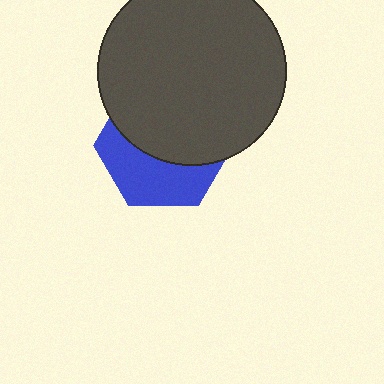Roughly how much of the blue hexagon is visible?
A small part of it is visible (roughly 42%).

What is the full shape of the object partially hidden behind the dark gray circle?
The partially hidden object is a blue hexagon.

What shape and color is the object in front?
The object in front is a dark gray circle.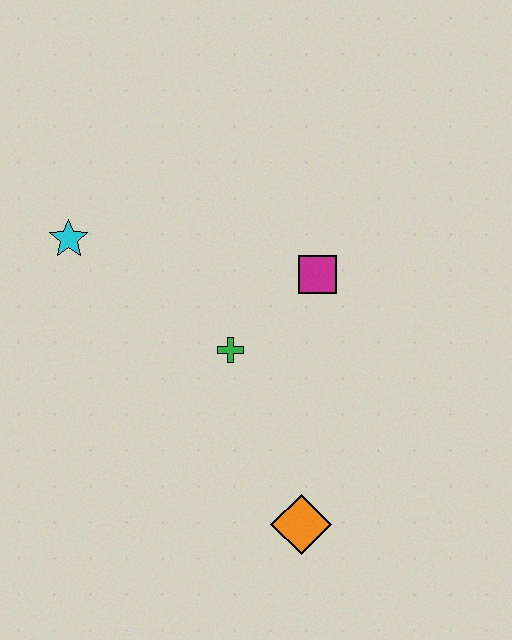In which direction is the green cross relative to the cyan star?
The green cross is to the right of the cyan star.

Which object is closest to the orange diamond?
The green cross is closest to the orange diamond.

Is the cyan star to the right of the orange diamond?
No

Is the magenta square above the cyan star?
No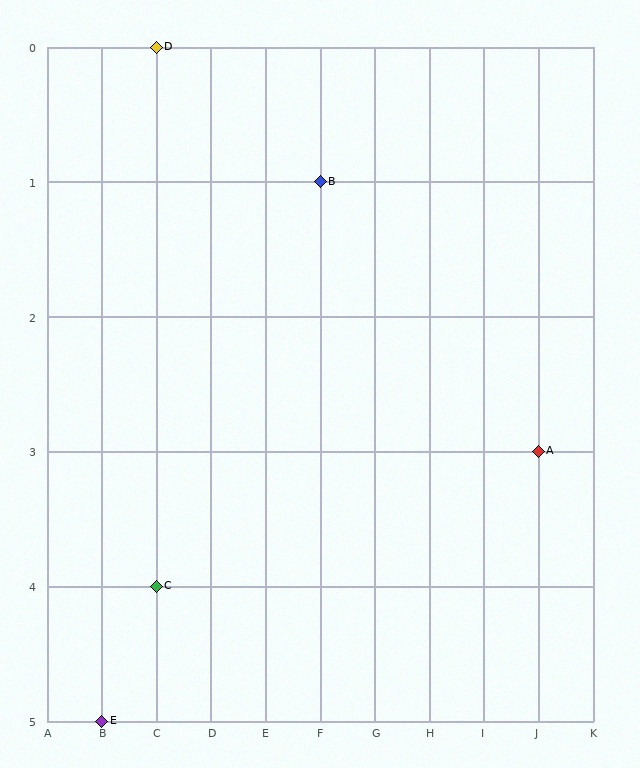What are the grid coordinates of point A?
Point A is at grid coordinates (J, 3).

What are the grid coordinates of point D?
Point D is at grid coordinates (C, 0).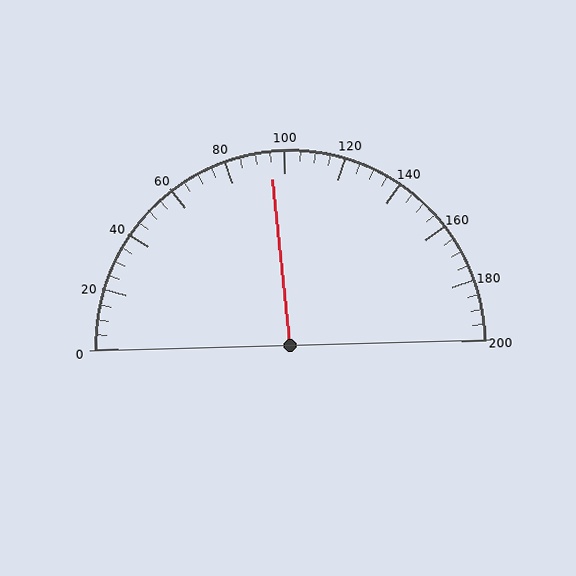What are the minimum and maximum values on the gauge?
The gauge ranges from 0 to 200.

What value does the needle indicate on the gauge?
The needle indicates approximately 95.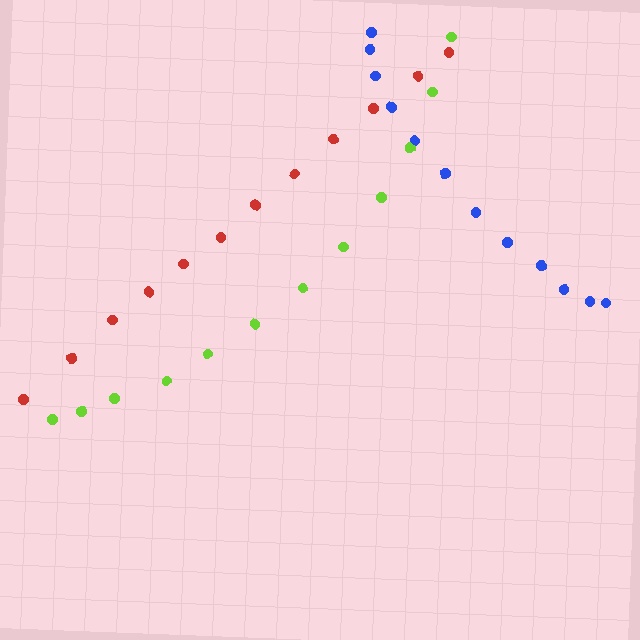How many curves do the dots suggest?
There are 3 distinct paths.